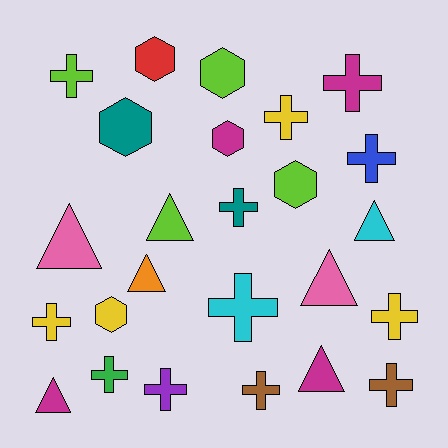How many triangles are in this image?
There are 7 triangles.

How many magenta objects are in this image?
There are 4 magenta objects.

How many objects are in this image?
There are 25 objects.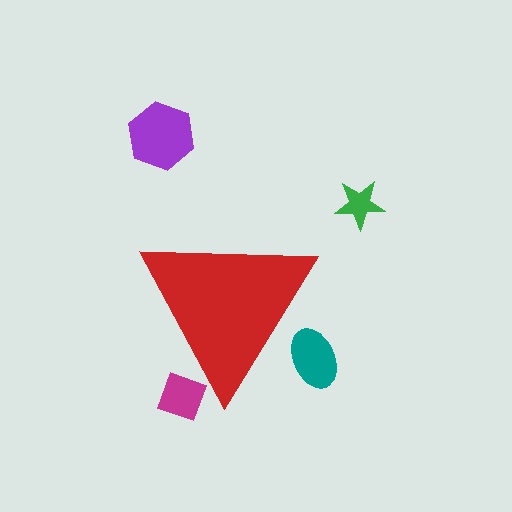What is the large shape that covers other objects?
A red triangle.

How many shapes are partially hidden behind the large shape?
2 shapes are partially hidden.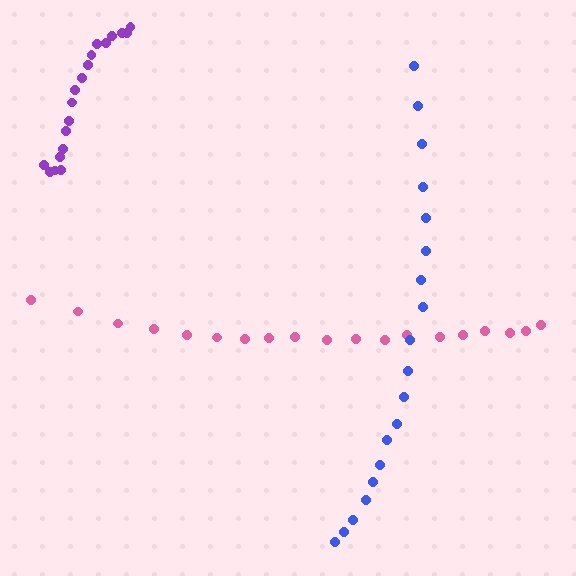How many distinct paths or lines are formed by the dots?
There are 3 distinct paths.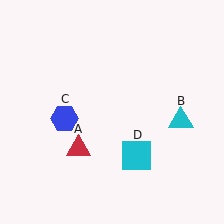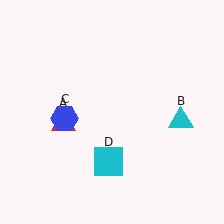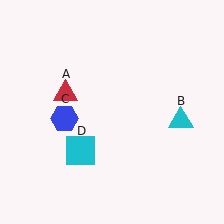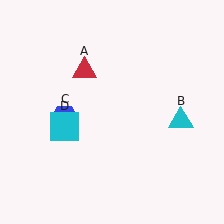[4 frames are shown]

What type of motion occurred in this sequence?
The red triangle (object A), cyan square (object D) rotated clockwise around the center of the scene.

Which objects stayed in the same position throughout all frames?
Cyan triangle (object B) and blue hexagon (object C) remained stationary.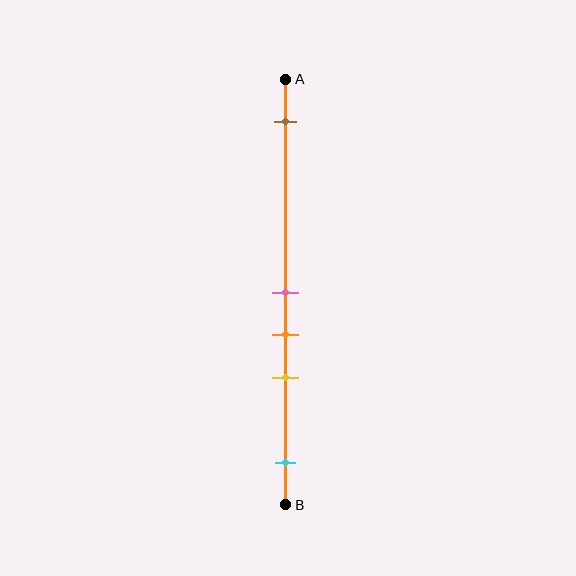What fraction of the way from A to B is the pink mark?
The pink mark is approximately 50% (0.5) of the way from A to B.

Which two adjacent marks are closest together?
The pink and orange marks are the closest adjacent pair.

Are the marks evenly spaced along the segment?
No, the marks are not evenly spaced.